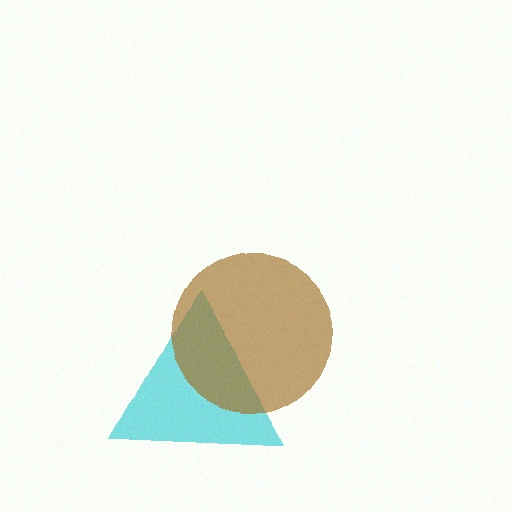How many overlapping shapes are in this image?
There are 2 overlapping shapes in the image.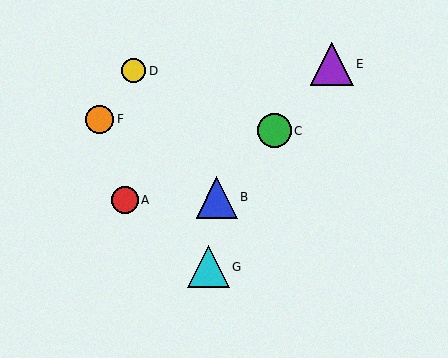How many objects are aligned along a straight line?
3 objects (B, C, E) are aligned along a straight line.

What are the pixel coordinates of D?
Object D is at (134, 71).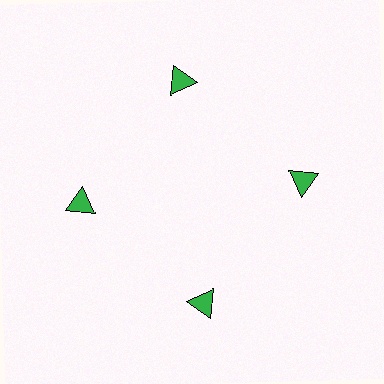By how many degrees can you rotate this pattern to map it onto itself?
The pattern maps onto itself every 90 degrees of rotation.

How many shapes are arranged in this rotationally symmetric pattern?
There are 4 shapes, arranged in 4 groups of 1.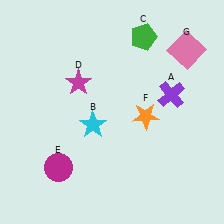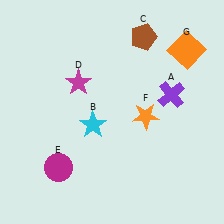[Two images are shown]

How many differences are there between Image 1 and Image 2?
There are 2 differences between the two images.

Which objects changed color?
C changed from green to brown. G changed from pink to orange.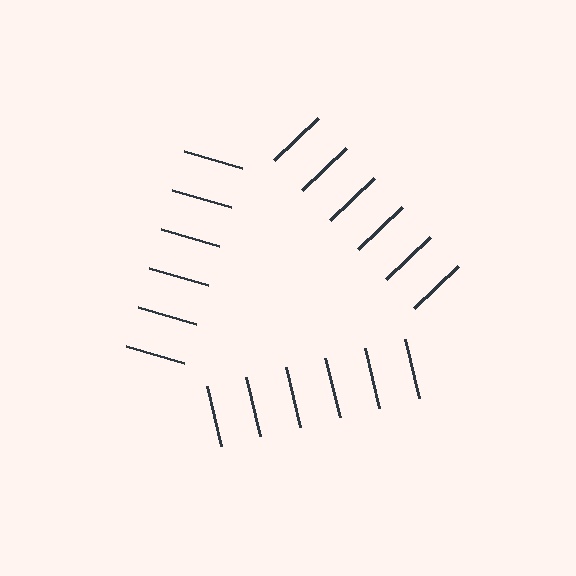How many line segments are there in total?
18 — 6 along each of the 3 edges.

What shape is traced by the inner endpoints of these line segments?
An illusory triangle — the line segments terminate on its edges but no continuous stroke is drawn.